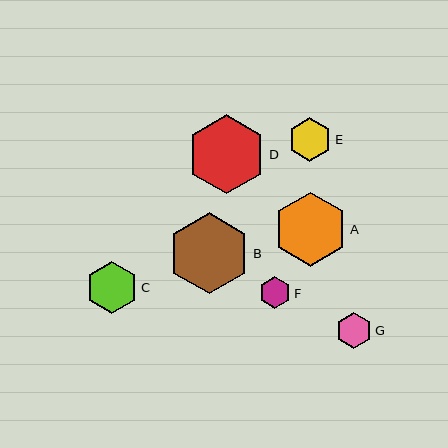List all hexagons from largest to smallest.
From largest to smallest: B, D, A, C, E, G, F.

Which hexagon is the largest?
Hexagon B is the largest with a size of approximately 81 pixels.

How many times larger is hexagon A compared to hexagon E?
Hexagon A is approximately 1.7 times the size of hexagon E.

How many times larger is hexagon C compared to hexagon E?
Hexagon C is approximately 1.2 times the size of hexagon E.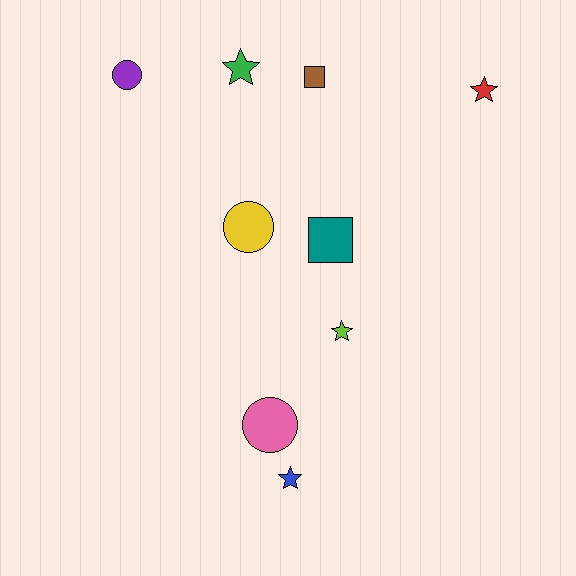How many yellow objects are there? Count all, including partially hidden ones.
There is 1 yellow object.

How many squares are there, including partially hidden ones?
There are 2 squares.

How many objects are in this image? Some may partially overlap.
There are 9 objects.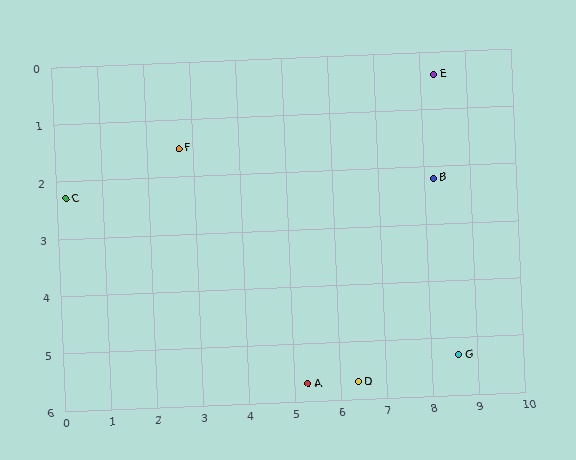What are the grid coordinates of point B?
Point B is at approximately (8.2, 2.2).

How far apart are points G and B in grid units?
Points G and B are about 3.1 grid units apart.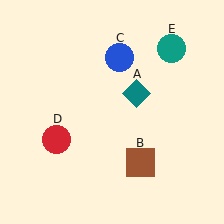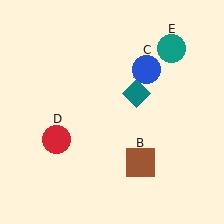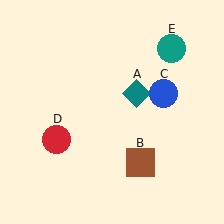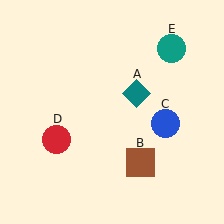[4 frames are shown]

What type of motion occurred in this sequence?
The blue circle (object C) rotated clockwise around the center of the scene.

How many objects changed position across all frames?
1 object changed position: blue circle (object C).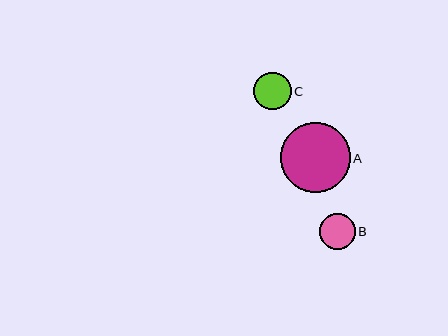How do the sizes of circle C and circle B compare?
Circle C and circle B are approximately the same size.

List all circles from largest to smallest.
From largest to smallest: A, C, B.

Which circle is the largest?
Circle A is the largest with a size of approximately 70 pixels.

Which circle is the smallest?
Circle B is the smallest with a size of approximately 36 pixels.